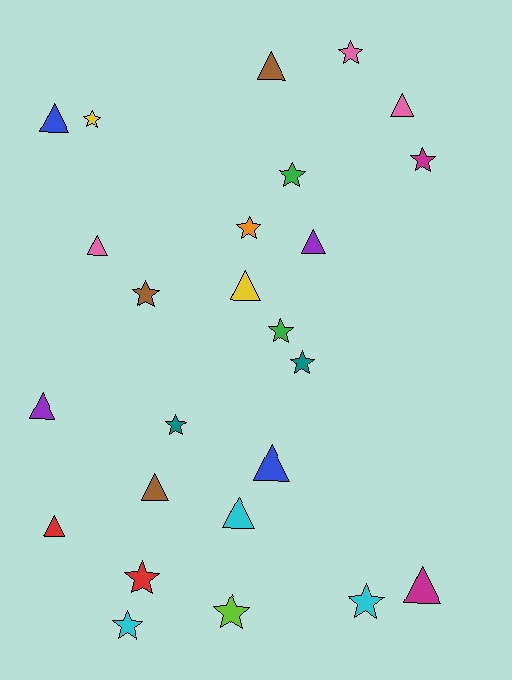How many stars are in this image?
There are 13 stars.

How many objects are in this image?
There are 25 objects.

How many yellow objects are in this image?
There are 2 yellow objects.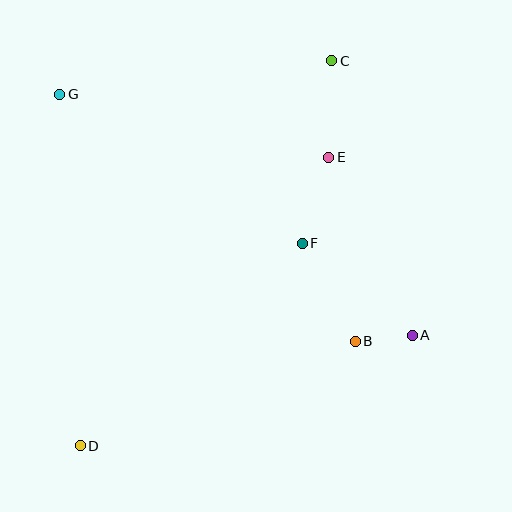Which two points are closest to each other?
Points A and B are closest to each other.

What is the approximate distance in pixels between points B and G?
The distance between B and G is approximately 385 pixels.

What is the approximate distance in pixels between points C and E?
The distance between C and E is approximately 97 pixels.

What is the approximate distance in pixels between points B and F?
The distance between B and F is approximately 111 pixels.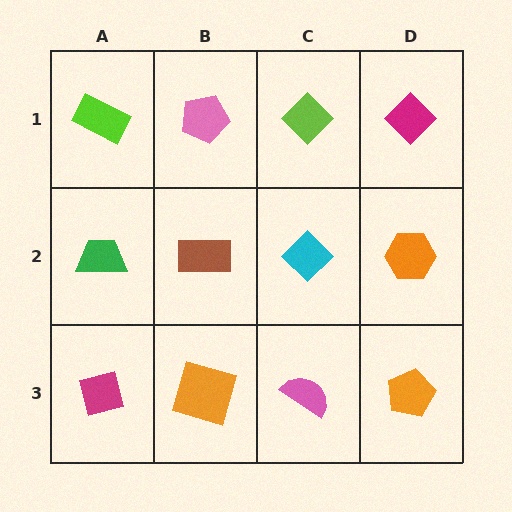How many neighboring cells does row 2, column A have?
3.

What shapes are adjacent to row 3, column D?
An orange hexagon (row 2, column D), a pink semicircle (row 3, column C).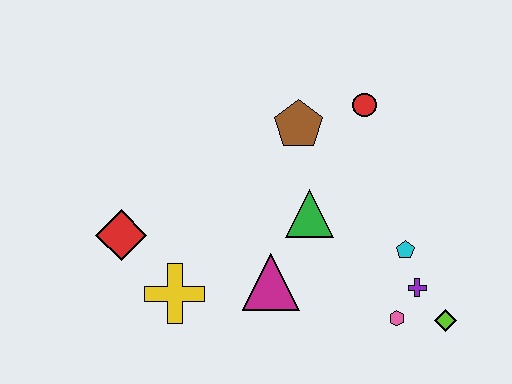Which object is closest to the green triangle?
The magenta triangle is closest to the green triangle.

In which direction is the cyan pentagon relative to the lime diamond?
The cyan pentagon is above the lime diamond.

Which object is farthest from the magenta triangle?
The red circle is farthest from the magenta triangle.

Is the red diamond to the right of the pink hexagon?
No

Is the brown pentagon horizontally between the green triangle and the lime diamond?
No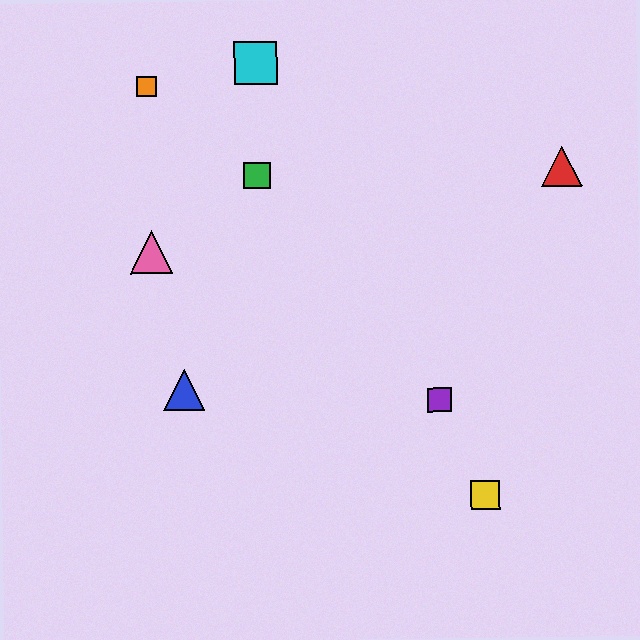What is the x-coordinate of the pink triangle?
The pink triangle is at x≈152.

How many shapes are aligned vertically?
2 shapes (the green square, the cyan square) are aligned vertically.